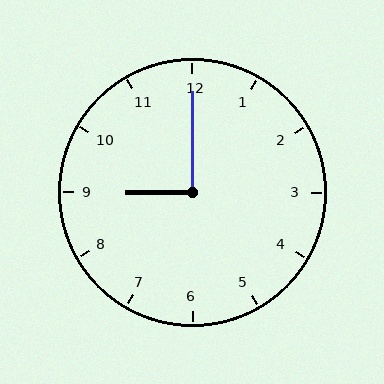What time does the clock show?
9:00.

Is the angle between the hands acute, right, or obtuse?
It is right.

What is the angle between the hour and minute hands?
Approximately 90 degrees.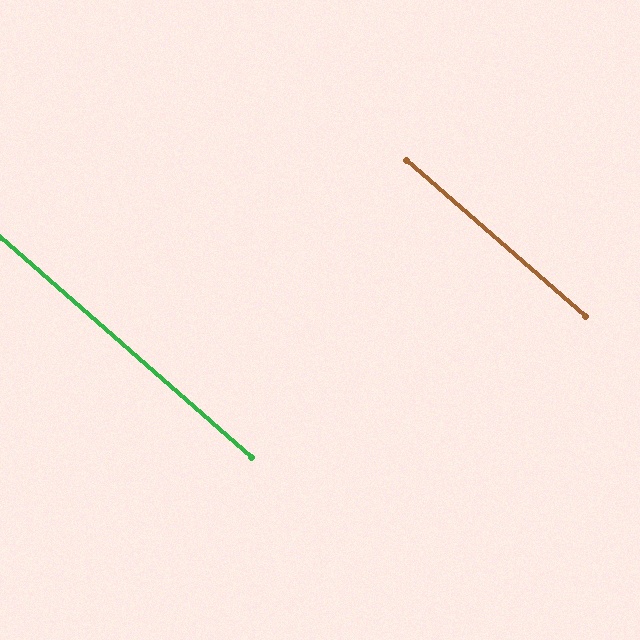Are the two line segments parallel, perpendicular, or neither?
Parallel — their directions differ by only 0.0°.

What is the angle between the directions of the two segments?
Approximately 0 degrees.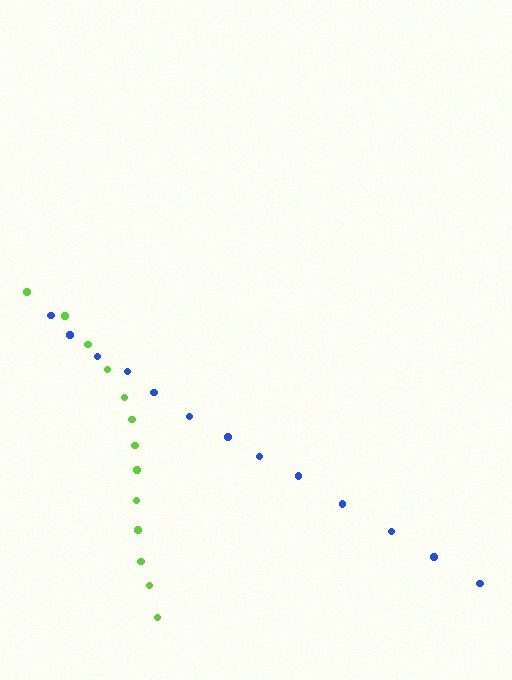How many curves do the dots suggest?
There are 2 distinct paths.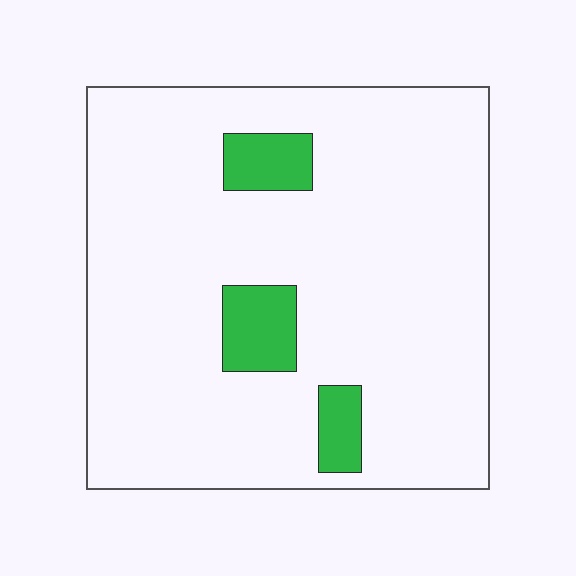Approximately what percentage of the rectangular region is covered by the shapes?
Approximately 10%.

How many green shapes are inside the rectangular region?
3.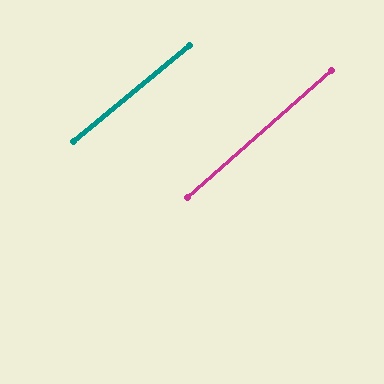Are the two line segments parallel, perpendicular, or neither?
Parallel — their directions differ by only 1.9°.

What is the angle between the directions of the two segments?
Approximately 2 degrees.